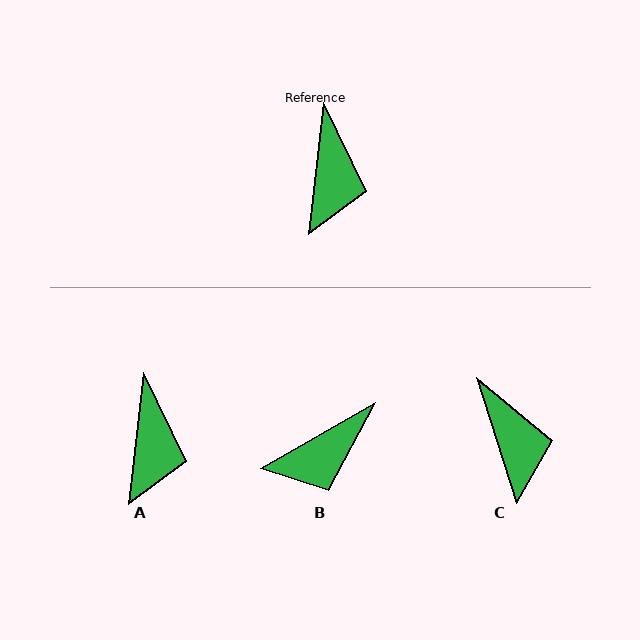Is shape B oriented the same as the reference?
No, it is off by about 54 degrees.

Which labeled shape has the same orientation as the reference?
A.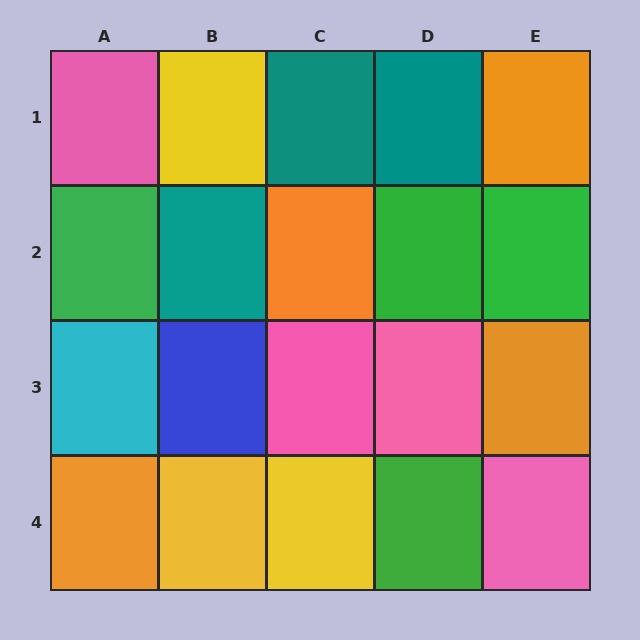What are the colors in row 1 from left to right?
Pink, yellow, teal, teal, orange.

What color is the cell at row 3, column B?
Blue.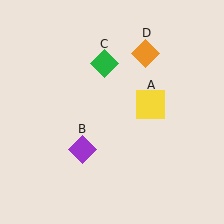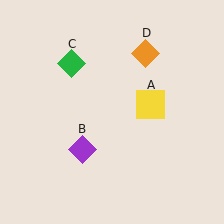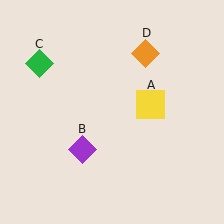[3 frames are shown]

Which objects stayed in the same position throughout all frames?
Yellow square (object A) and purple diamond (object B) and orange diamond (object D) remained stationary.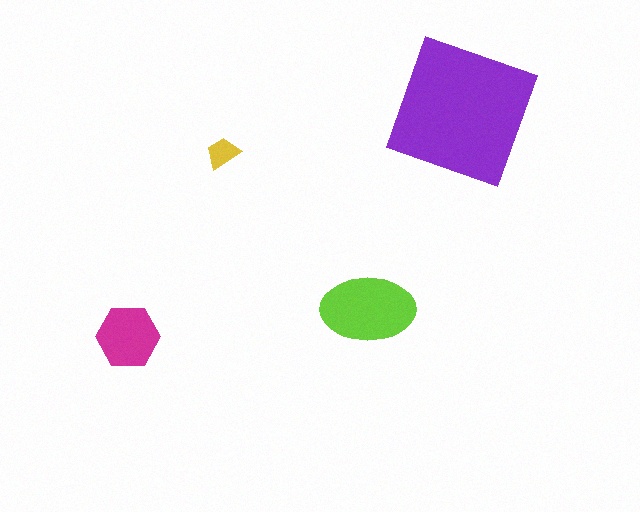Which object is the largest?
The purple square.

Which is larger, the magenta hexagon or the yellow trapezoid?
The magenta hexagon.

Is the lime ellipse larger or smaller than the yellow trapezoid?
Larger.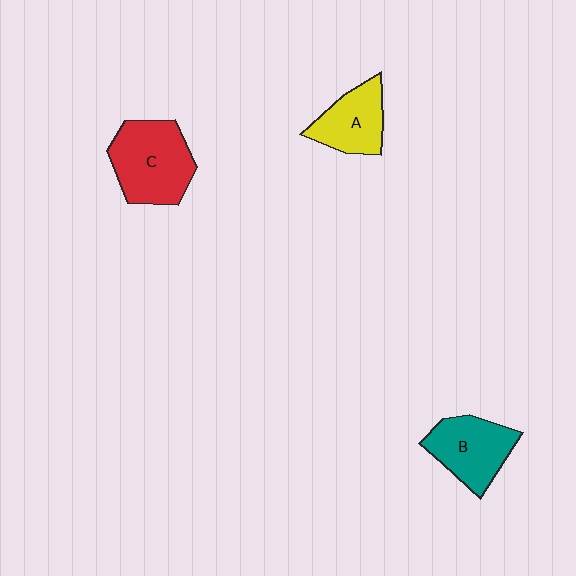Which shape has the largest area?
Shape C (red).